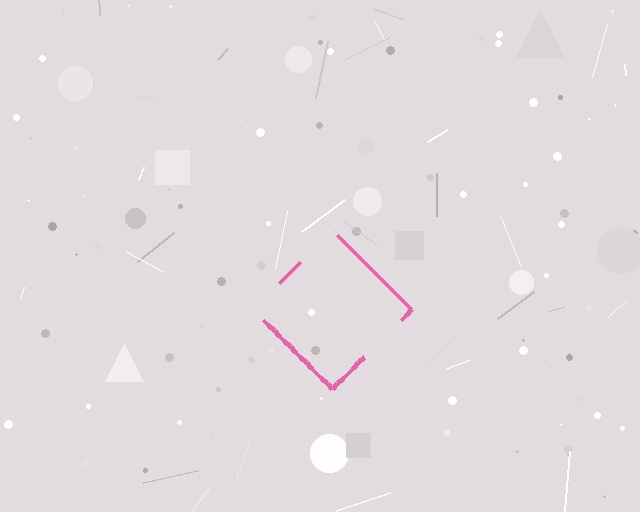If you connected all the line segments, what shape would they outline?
They would outline a diamond.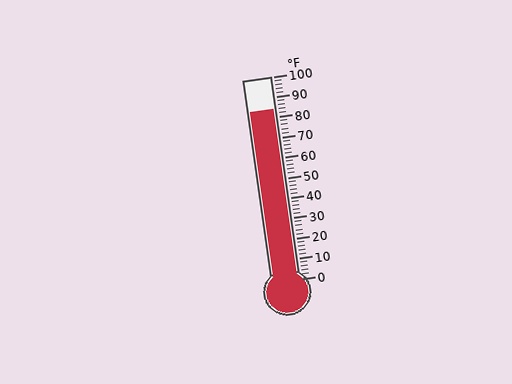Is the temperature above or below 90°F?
The temperature is below 90°F.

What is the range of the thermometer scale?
The thermometer scale ranges from 0°F to 100°F.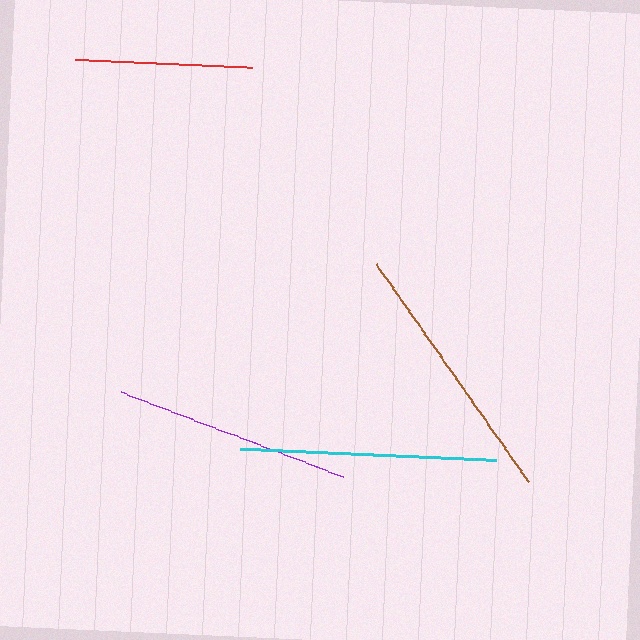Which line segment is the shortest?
The red line is the shortest at approximately 177 pixels.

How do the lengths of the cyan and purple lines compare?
The cyan and purple lines are approximately the same length.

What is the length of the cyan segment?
The cyan segment is approximately 255 pixels long.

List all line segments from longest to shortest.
From longest to shortest: brown, cyan, purple, red.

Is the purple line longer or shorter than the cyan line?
The cyan line is longer than the purple line.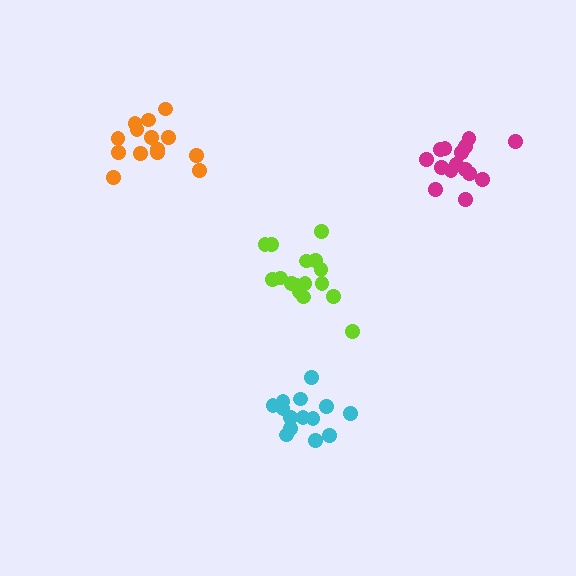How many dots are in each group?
Group 1: 15 dots, Group 2: 14 dots, Group 3: 14 dots, Group 4: 16 dots (59 total).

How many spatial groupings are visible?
There are 4 spatial groupings.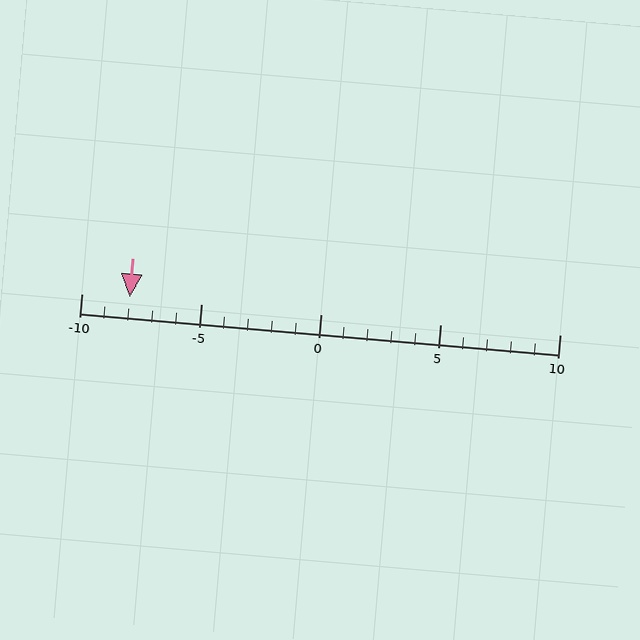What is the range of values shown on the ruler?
The ruler shows values from -10 to 10.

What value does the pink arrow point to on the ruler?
The pink arrow points to approximately -8.